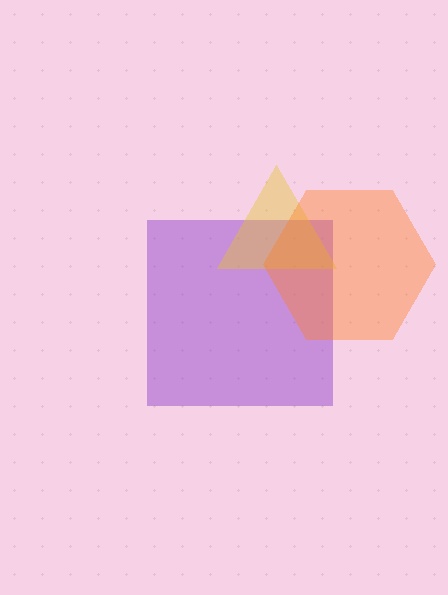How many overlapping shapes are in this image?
There are 3 overlapping shapes in the image.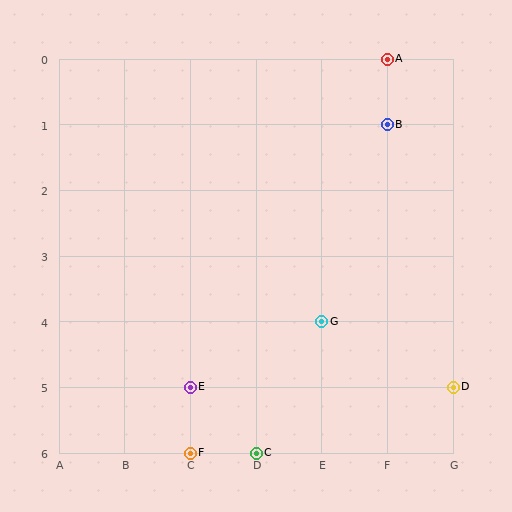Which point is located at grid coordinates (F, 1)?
Point B is at (F, 1).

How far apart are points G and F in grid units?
Points G and F are 2 columns and 2 rows apart (about 2.8 grid units diagonally).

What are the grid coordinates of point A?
Point A is at grid coordinates (F, 0).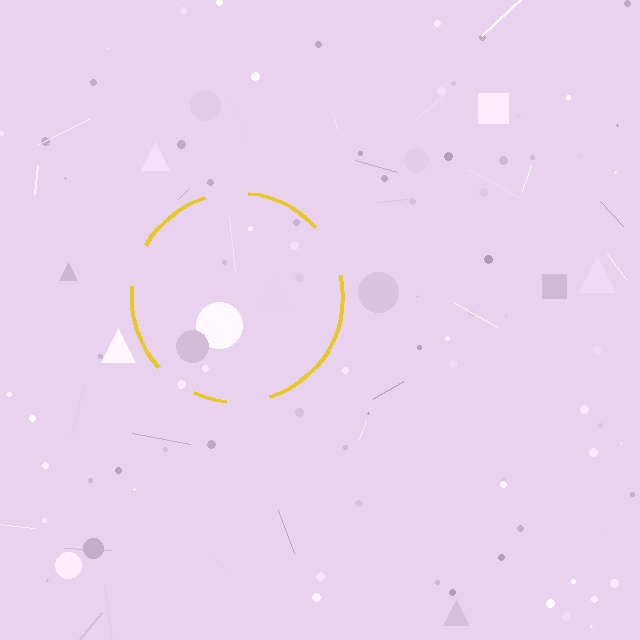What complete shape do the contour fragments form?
The contour fragments form a circle.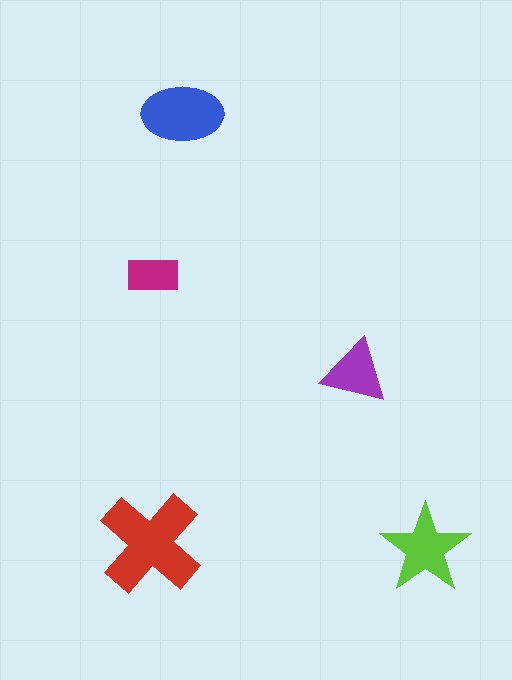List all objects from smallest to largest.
The magenta rectangle, the purple triangle, the lime star, the blue ellipse, the red cross.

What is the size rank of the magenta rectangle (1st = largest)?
5th.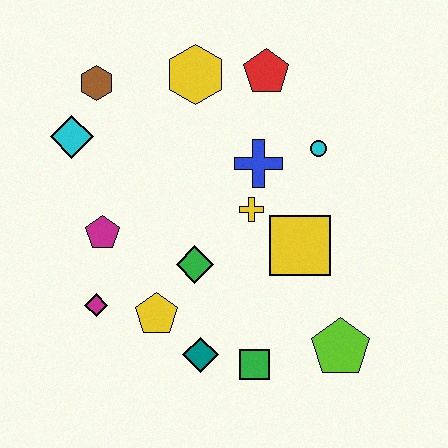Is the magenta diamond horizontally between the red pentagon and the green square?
No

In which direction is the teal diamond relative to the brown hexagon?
The teal diamond is below the brown hexagon.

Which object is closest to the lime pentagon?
The green square is closest to the lime pentagon.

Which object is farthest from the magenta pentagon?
The lime pentagon is farthest from the magenta pentagon.